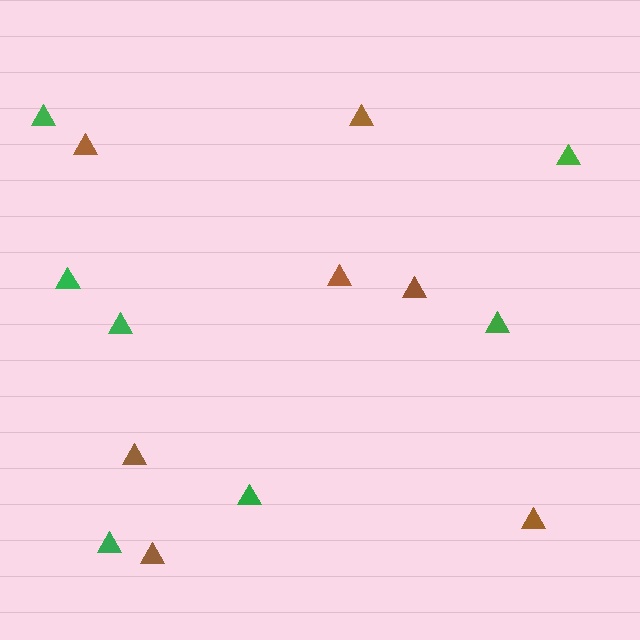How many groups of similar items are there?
There are 2 groups: one group of green triangles (7) and one group of brown triangles (7).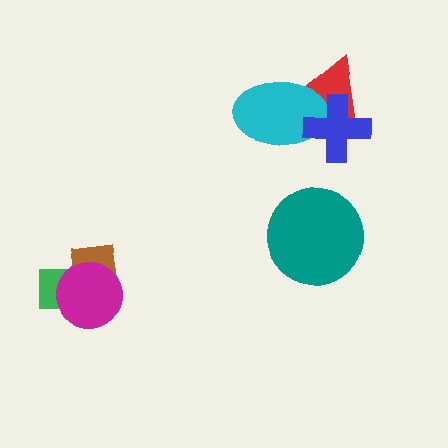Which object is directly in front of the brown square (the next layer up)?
The green rectangle is directly in front of the brown square.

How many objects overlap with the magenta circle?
2 objects overlap with the magenta circle.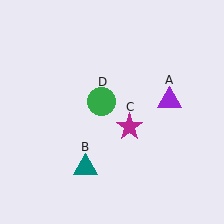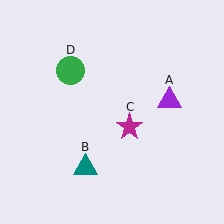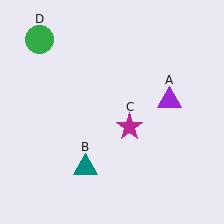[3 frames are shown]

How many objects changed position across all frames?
1 object changed position: green circle (object D).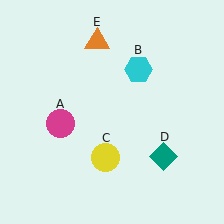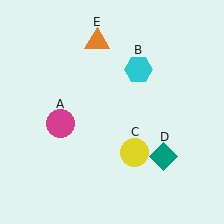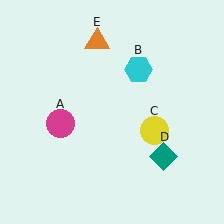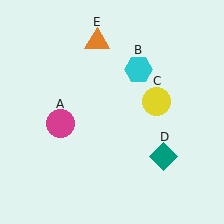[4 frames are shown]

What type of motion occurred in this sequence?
The yellow circle (object C) rotated counterclockwise around the center of the scene.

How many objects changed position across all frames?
1 object changed position: yellow circle (object C).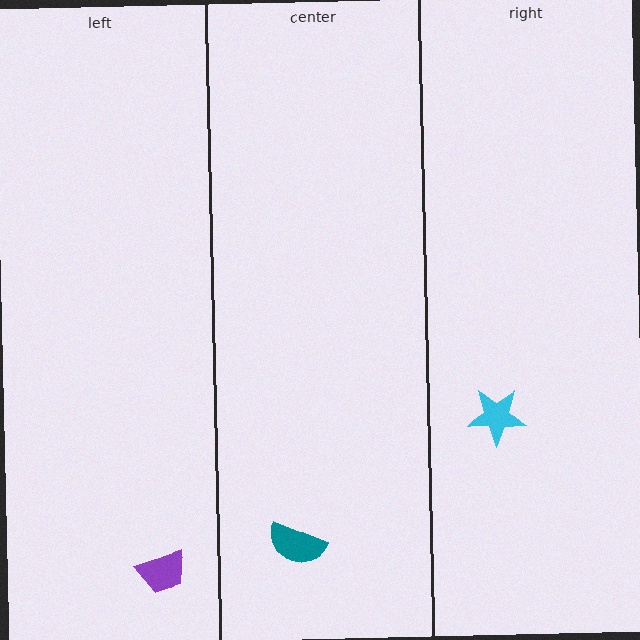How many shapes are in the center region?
1.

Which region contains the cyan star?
The right region.